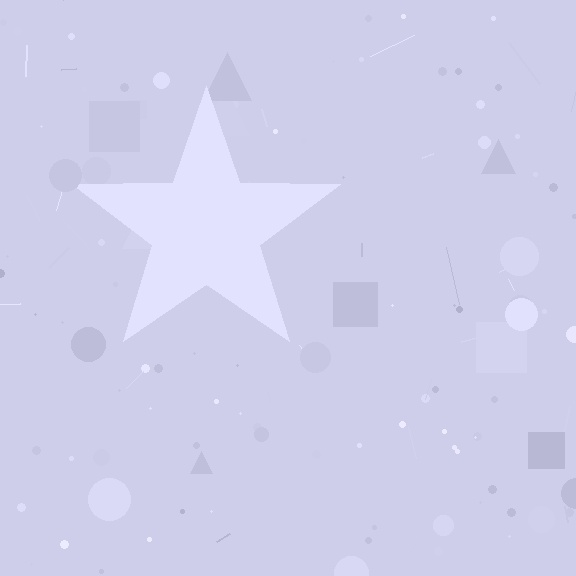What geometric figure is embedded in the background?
A star is embedded in the background.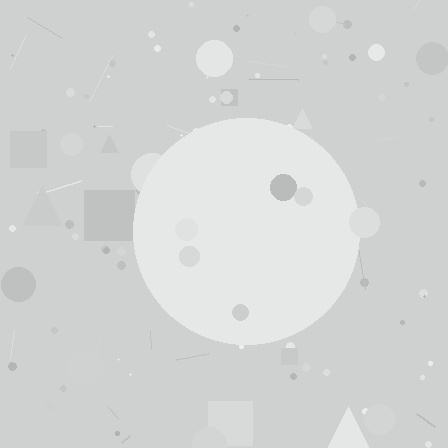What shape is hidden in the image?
A circle is hidden in the image.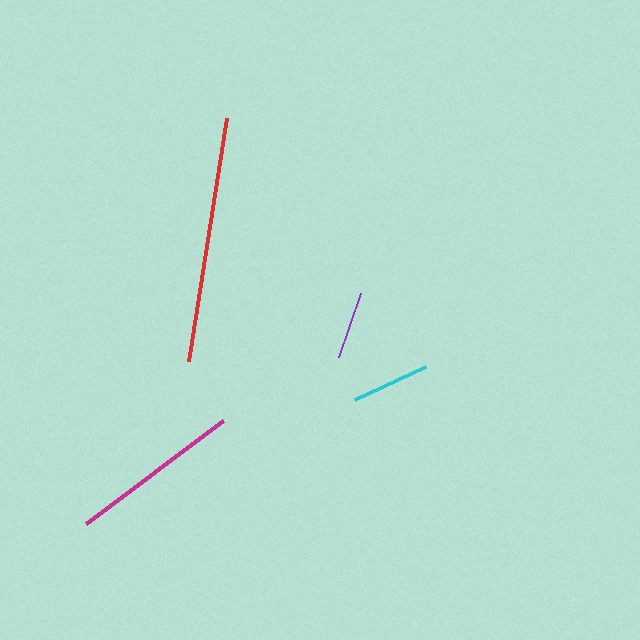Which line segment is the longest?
The red line is the longest at approximately 245 pixels.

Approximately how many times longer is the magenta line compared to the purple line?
The magenta line is approximately 2.5 times the length of the purple line.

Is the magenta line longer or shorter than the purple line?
The magenta line is longer than the purple line.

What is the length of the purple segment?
The purple segment is approximately 67 pixels long.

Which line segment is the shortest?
The purple line is the shortest at approximately 67 pixels.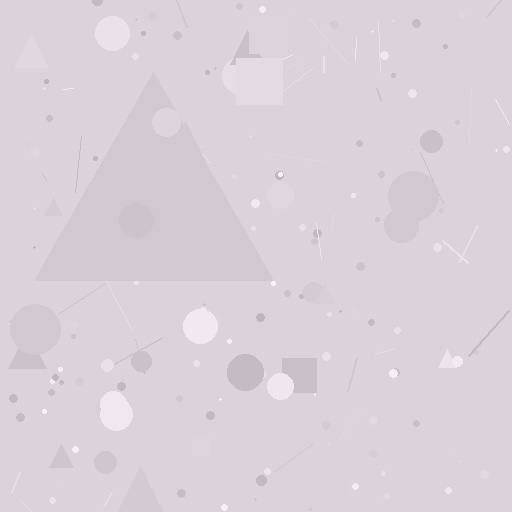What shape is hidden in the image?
A triangle is hidden in the image.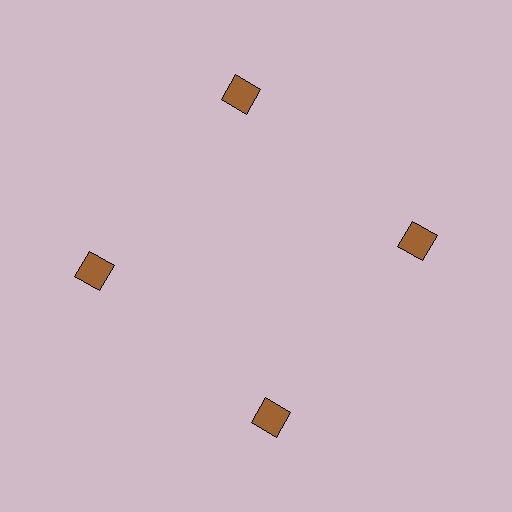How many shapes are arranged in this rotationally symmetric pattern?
There are 4 shapes, arranged in 4 groups of 1.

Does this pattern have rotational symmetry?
Yes, this pattern has 4-fold rotational symmetry. It looks the same after rotating 90 degrees around the center.